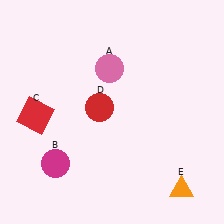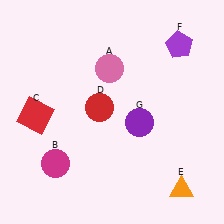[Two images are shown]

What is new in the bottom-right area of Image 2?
A purple circle (G) was added in the bottom-right area of Image 2.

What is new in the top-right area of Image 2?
A purple pentagon (F) was added in the top-right area of Image 2.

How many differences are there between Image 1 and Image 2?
There are 2 differences between the two images.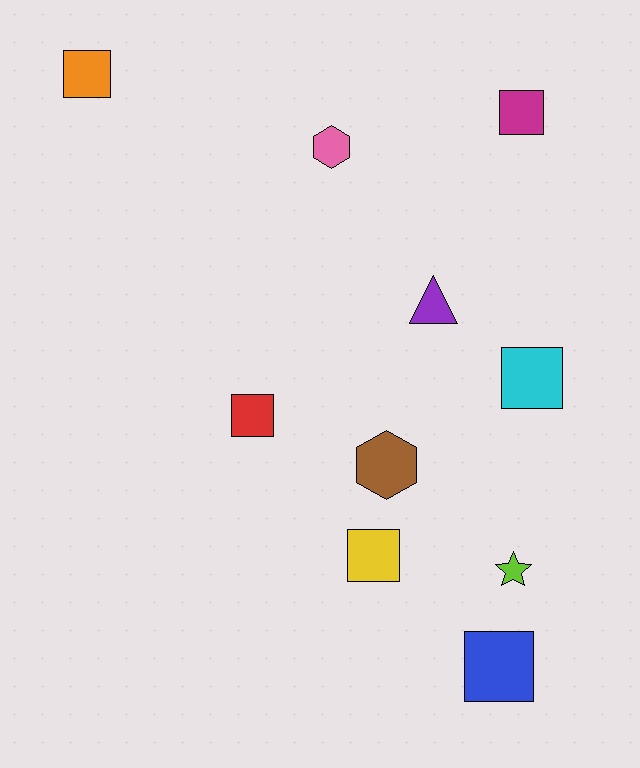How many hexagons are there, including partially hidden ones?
There are 2 hexagons.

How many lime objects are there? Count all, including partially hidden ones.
There is 1 lime object.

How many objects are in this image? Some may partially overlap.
There are 10 objects.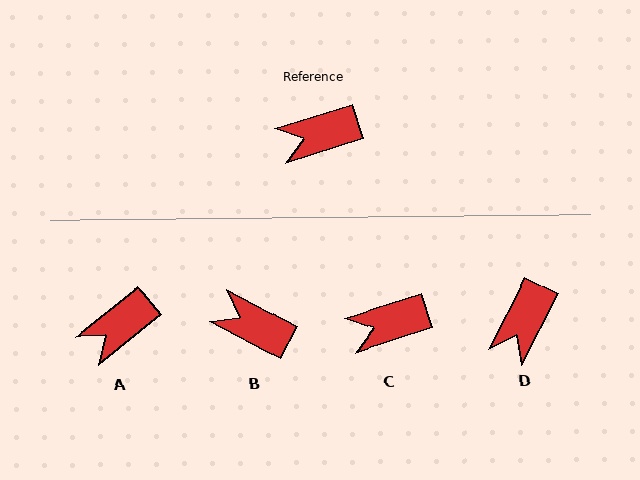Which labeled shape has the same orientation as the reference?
C.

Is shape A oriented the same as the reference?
No, it is off by about 21 degrees.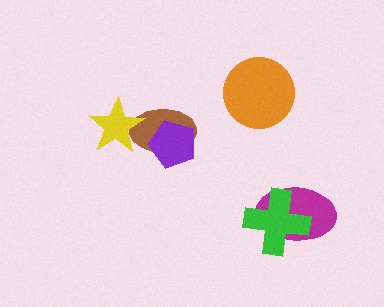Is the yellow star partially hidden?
No, no other shape covers it.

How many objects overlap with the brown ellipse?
2 objects overlap with the brown ellipse.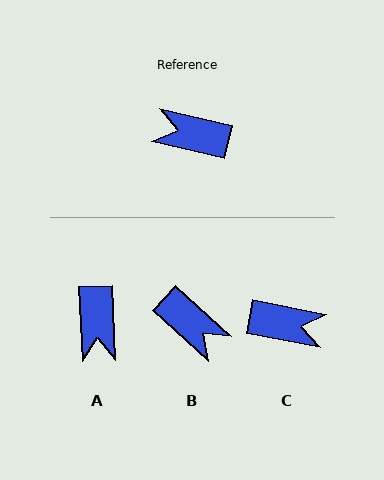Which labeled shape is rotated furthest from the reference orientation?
C, about 178 degrees away.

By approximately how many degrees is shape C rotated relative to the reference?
Approximately 178 degrees clockwise.